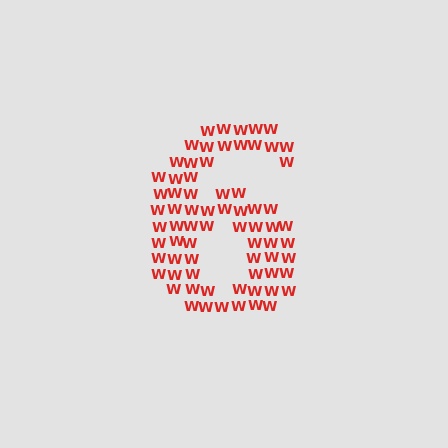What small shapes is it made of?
It is made of small letter W's.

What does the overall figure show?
The overall figure shows the digit 6.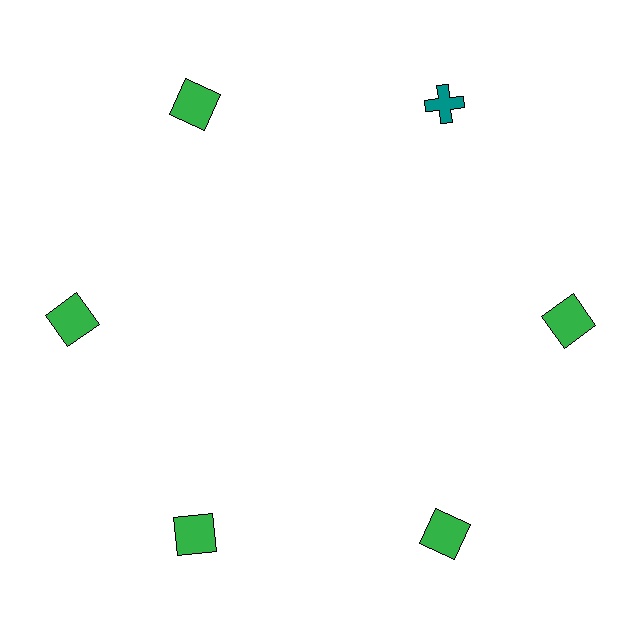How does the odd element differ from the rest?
It differs in both color (teal instead of green) and shape (cross instead of square).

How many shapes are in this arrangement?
There are 6 shapes arranged in a ring pattern.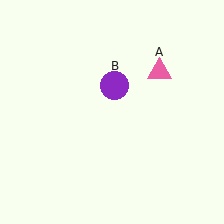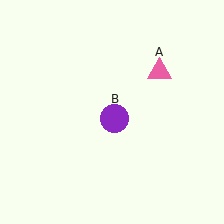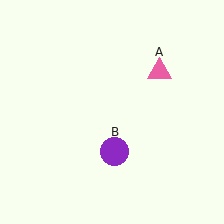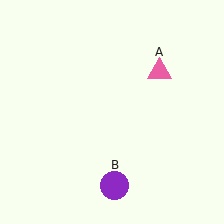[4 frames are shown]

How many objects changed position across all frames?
1 object changed position: purple circle (object B).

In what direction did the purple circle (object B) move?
The purple circle (object B) moved down.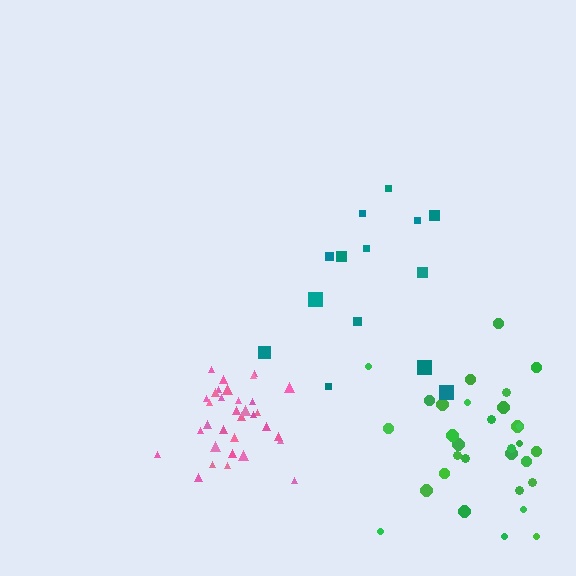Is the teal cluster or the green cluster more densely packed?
Green.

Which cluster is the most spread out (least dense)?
Teal.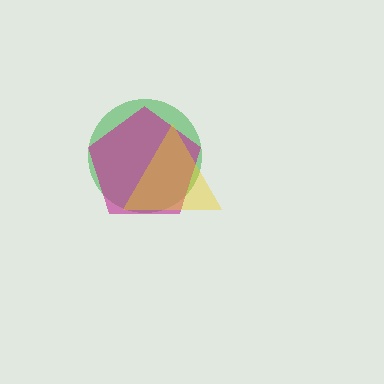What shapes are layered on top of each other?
The layered shapes are: a green circle, a magenta pentagon, a yellow triangle.